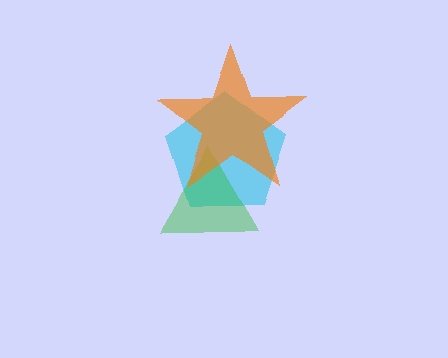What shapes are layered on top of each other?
The layered shapes are: a cyan pentagon, a green triangle, an orange star.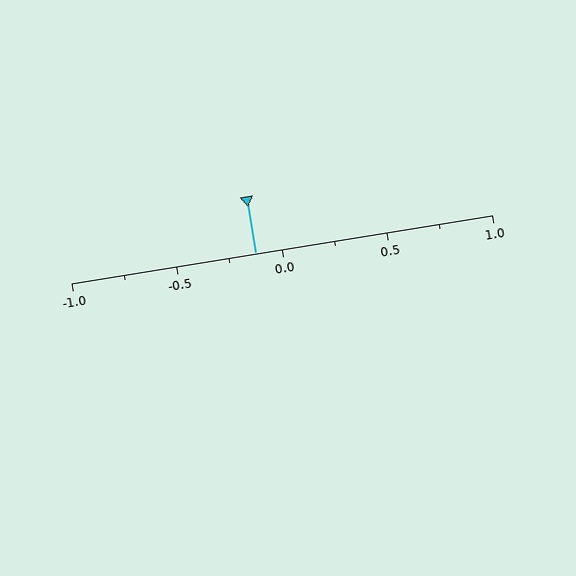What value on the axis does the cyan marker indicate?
The marker indicates approximately -0.12.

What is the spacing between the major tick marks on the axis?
The major ticks are spaced 0.5 apart.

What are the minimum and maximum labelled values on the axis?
The axis runs from -1.0 to 1.0.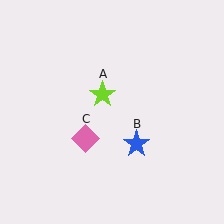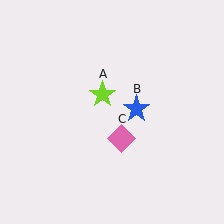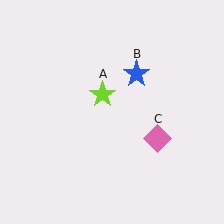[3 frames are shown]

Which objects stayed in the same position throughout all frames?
Lime star (object A) remained stationary.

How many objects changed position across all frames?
2 objects changed position: blue star (object B), pink diamond (object C).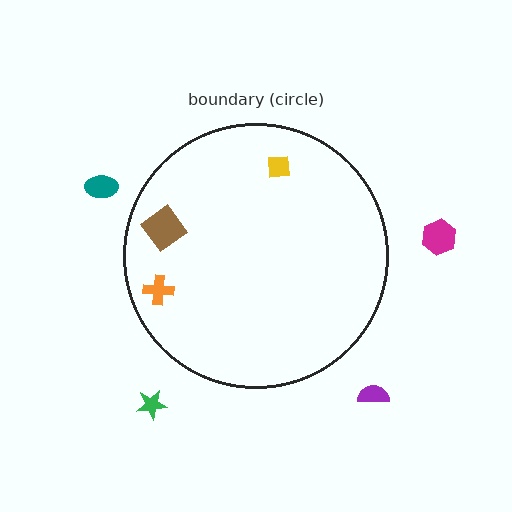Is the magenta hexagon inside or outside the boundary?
Outside.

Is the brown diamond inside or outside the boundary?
Inside.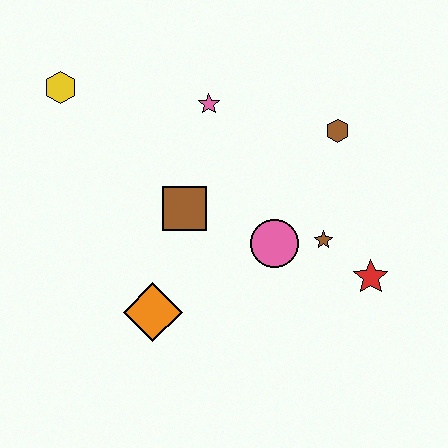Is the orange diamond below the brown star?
Yes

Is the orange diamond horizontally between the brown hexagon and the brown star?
No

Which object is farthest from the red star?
The yellow hexagon is farthest from the red star.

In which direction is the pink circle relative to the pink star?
The pink circle is below the pink star.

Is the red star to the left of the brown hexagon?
No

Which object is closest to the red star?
The brown star is closest to the red star.